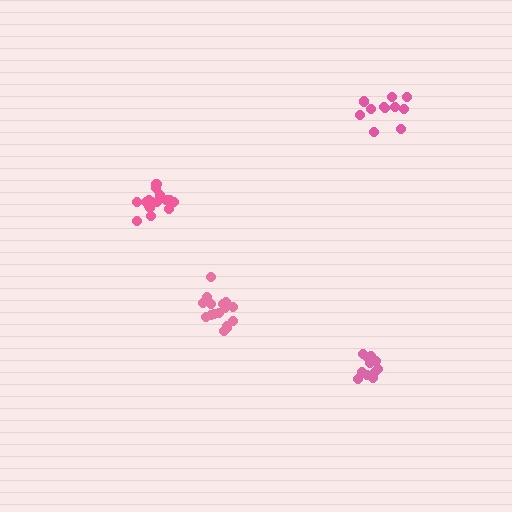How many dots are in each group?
Group 1: 11 dots, Group 2: 16 dots, Group 3: 12 dots, Group 4: 16 dots (55 total).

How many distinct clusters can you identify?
There are 4 distinct clusters.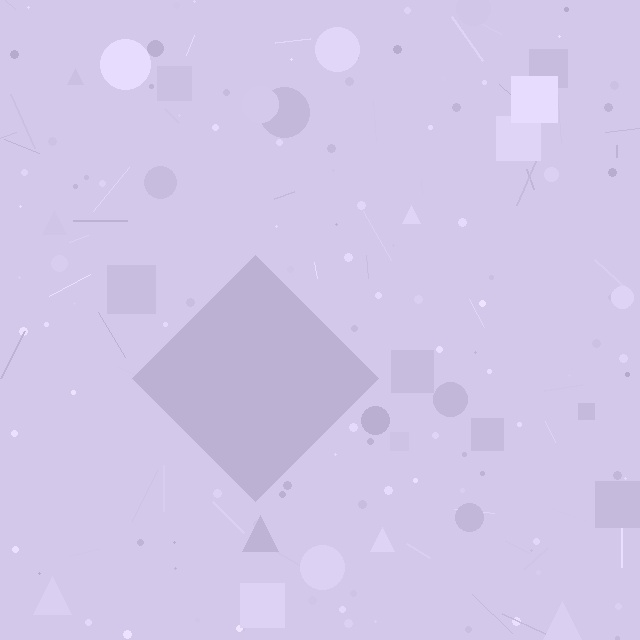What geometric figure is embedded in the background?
A diamond is embedded in the background.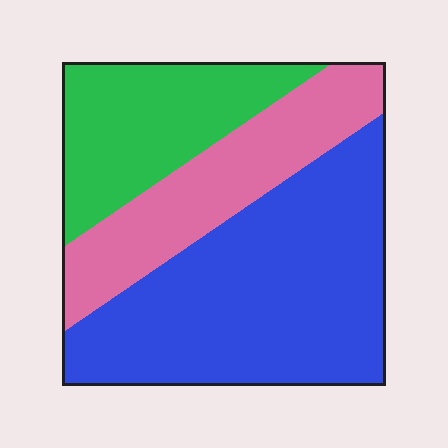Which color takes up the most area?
Blue, at roughly 50%.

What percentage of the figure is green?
Green covers 24% of the figure.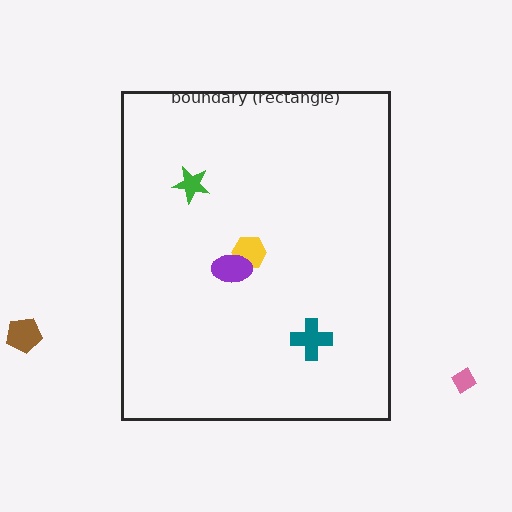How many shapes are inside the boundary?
4 inside, 2 outside.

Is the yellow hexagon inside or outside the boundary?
Inside.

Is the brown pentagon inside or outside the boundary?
Outside.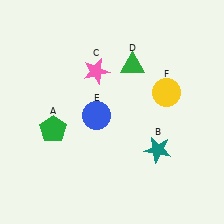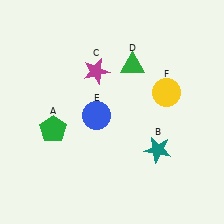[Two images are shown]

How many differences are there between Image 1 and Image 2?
There is 1 difference between the two images.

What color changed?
The star (C) changed from pink in Image 1 to magenta in Image 2.